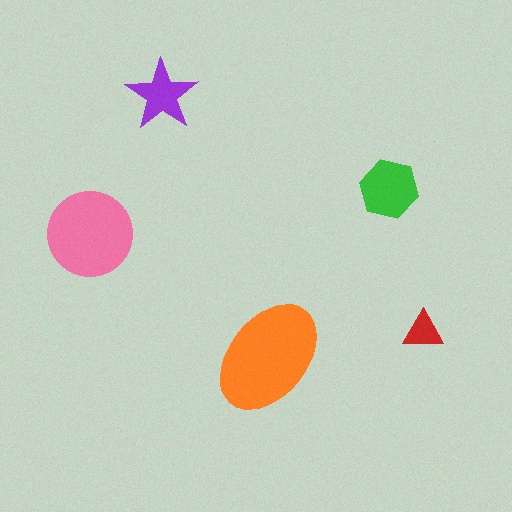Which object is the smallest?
The red triangle.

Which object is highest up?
The purple star is topmost.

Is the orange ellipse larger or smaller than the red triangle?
Larger.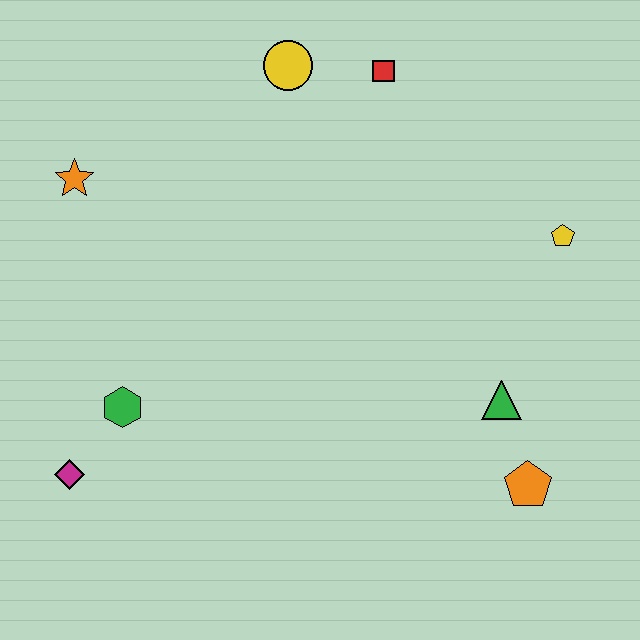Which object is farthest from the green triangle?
The orange star is farthest from the green triangle.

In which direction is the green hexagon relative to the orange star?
The green hexagon is below the orange star.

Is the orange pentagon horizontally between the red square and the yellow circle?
No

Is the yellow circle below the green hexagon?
No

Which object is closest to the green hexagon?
The magenta diamond is closest to the green hexagon.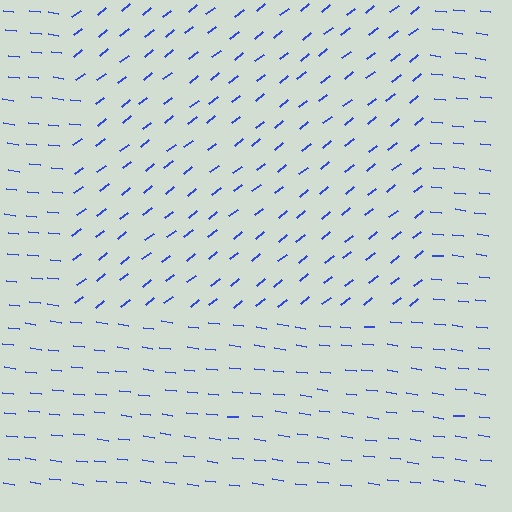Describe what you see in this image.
The image is filled with small blue line segments. A rectangle region in the image has lines oriented differently from the surrounding lines, creating a visible texture boundary.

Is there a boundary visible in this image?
Yes, there is a texture boundary formed by a change in line orientation.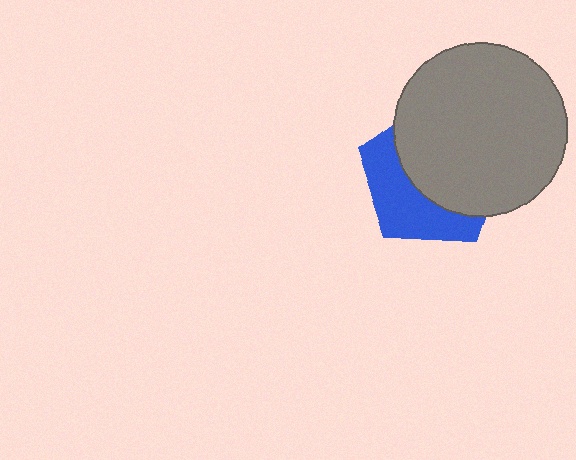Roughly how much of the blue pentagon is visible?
A small part of it is visible (roughly 41%).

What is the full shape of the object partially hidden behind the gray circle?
The partially hidden object is a blue pentagon.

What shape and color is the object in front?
The object in front is a gray circle.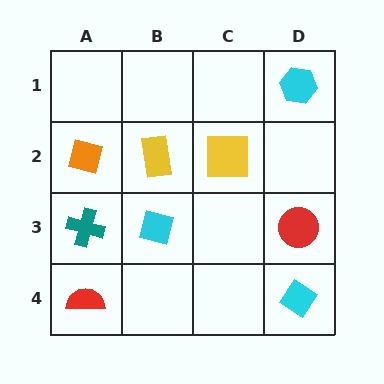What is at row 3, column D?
A red circle.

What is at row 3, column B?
A cyan square.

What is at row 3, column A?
A teal cross.